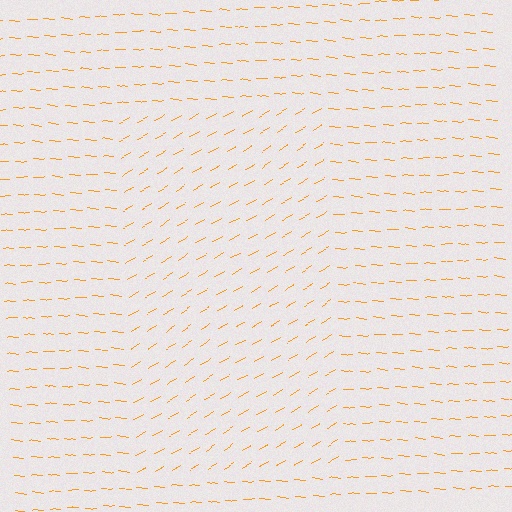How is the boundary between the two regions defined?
The boundary is defined purely by a change in line orientation (approximately 35 degrees difference). All lines are the same color and thickness.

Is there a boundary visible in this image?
Yes, there is a texture boundary formed by a change in line orientation.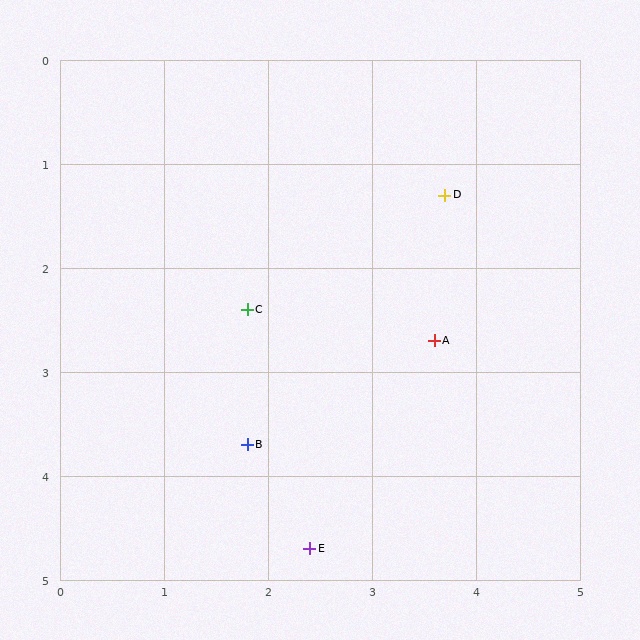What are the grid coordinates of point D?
Point D is at approximately (3.7, 1.3).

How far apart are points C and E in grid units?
Points C and E are about 2.4 grid units apart.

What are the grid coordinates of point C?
Point C is at approximately (1.8, 2.4).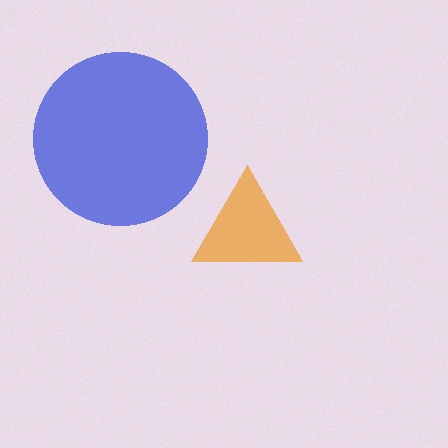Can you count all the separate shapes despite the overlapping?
Yes, there are 2 separate shapes.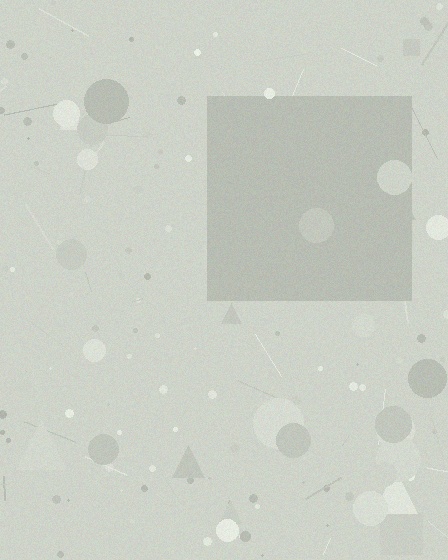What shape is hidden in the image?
A square is hidden in the image.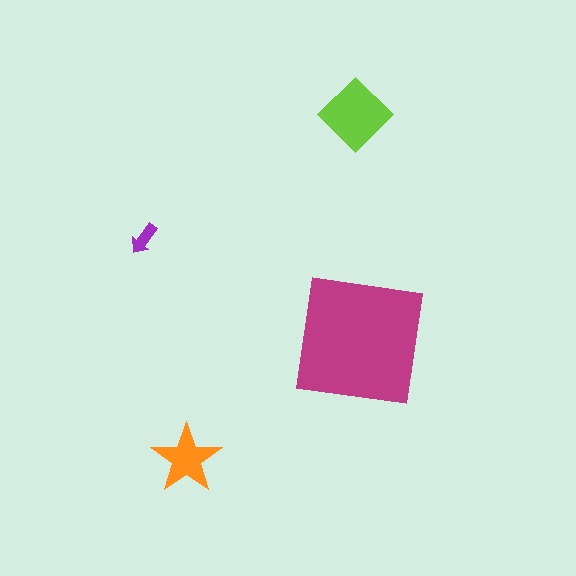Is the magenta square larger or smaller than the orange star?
Larger.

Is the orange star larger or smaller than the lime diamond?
Smaller.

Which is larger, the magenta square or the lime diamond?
The magenta square.